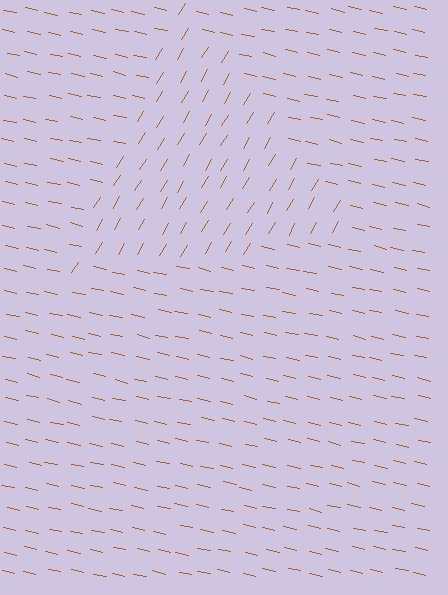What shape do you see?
I see a triangle.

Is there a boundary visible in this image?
Yes, there is a texture boundary formed by a change in line orientation.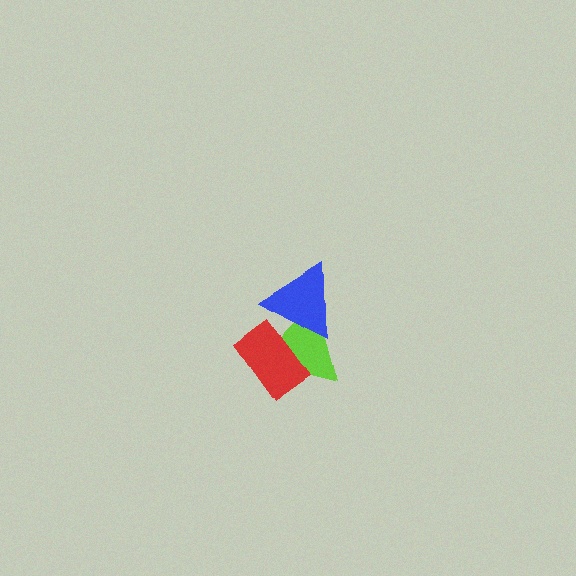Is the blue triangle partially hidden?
No, no other shape covers it.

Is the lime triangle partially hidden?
Yes, it is partially covered by another shape.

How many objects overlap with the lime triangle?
2 objects overlap with the lime triangle.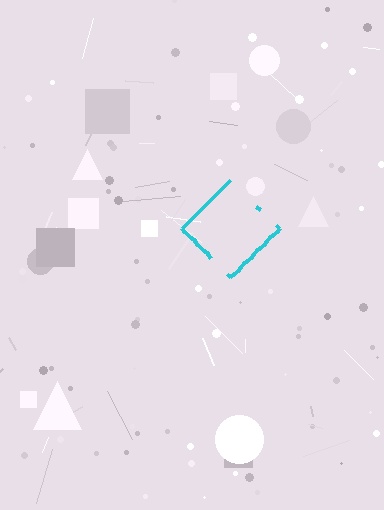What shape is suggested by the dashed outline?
The dashed outline suggests a diamond.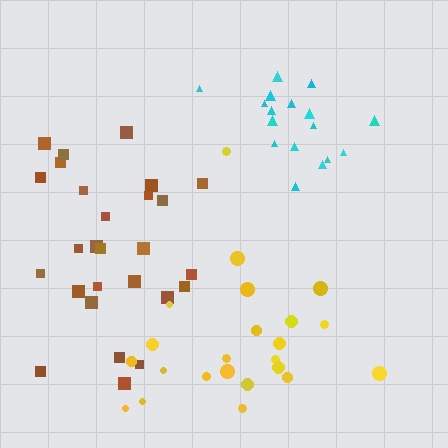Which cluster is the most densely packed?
Cyan.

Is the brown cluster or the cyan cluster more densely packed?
Cyan.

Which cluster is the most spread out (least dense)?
Brown.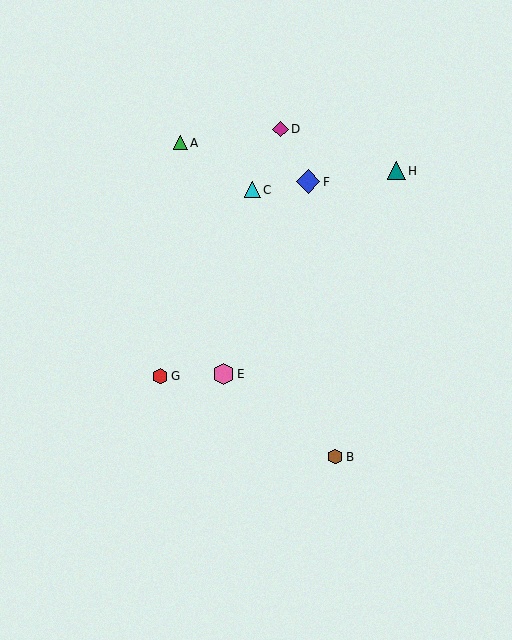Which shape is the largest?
The blue diamond (labeled F) is the largest.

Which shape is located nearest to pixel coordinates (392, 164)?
The teal triangle (labeled H) at (396, 171) is nearest to that location.